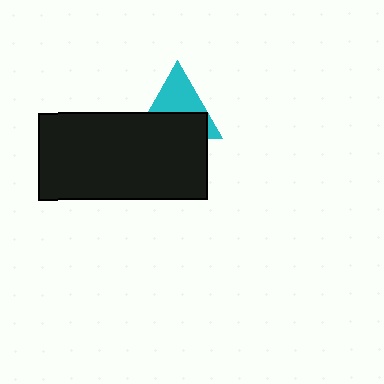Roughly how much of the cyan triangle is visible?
About half of it is visible (roughly 48%).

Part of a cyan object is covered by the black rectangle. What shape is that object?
It is a triangle.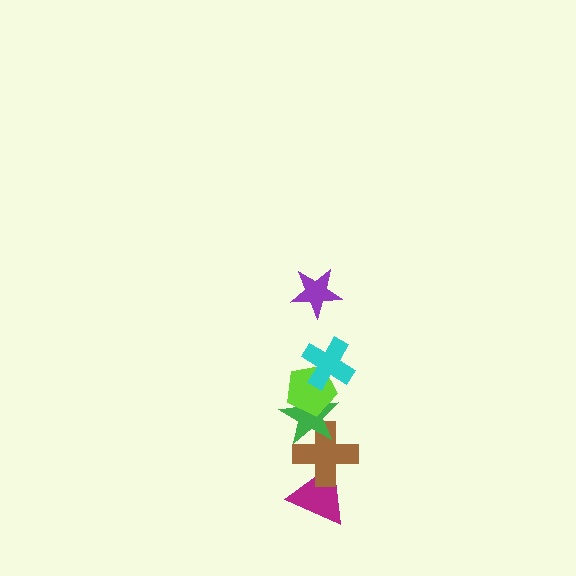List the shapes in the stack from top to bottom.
From top to bottom: the purple star, the cyan cross, the lime pentagon, the green star, the brown cross, the magenta triangle.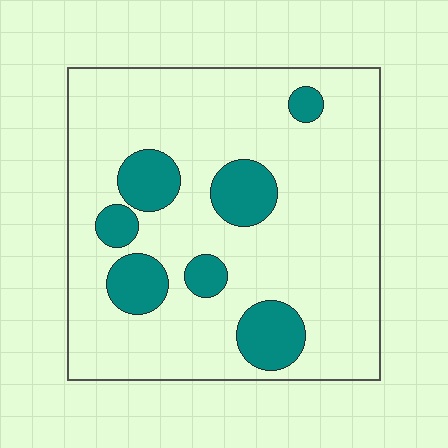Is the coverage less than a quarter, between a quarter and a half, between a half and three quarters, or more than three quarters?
Less than a quarter.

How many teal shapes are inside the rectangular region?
7.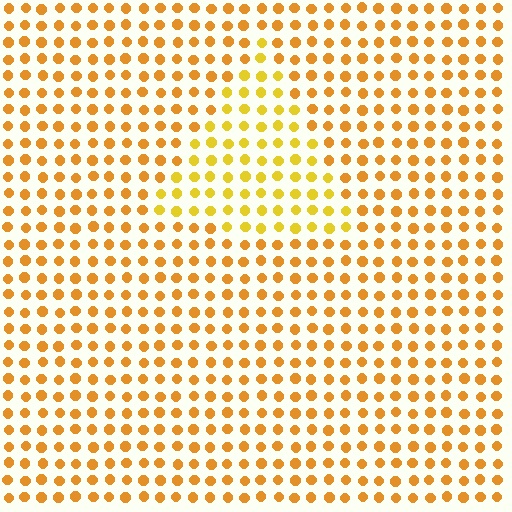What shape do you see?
I see a triangle.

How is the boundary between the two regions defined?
The boundary is defined purely by a slight shift in hue (about 20 degrees). Spacing, size, and orientation are identical on both sides.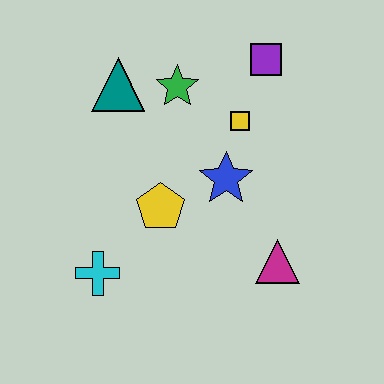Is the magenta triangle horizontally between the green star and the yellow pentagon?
No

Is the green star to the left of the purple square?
Yes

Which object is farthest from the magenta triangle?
The teal triangle is farthest from the magenta triangle.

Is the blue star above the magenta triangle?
Yes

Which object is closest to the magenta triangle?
The blue star is closest to the magenta triangle.